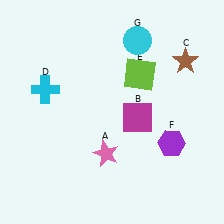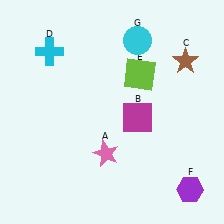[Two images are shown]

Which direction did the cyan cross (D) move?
The cyan cross (D) moved up.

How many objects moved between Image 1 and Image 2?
2 objects moved between the two images.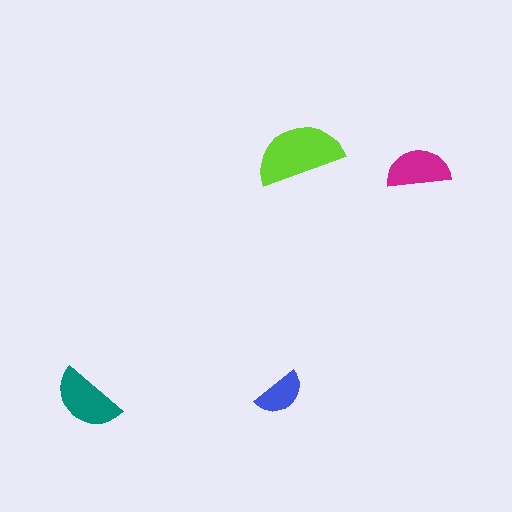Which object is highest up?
The lime semicircle is topmost.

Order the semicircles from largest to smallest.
the lime one, the teal one, the magenta one, the blue one.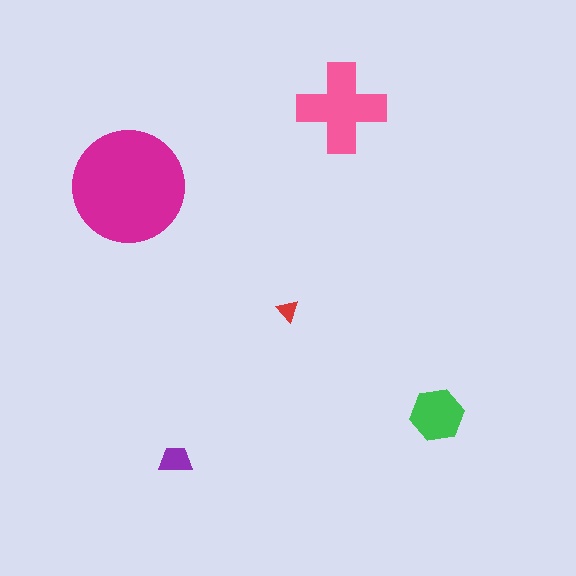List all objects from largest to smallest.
The magenta circle, the pink cross, the green hexagon, the purple trapezoid, the red triangle.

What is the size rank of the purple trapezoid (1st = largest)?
4th.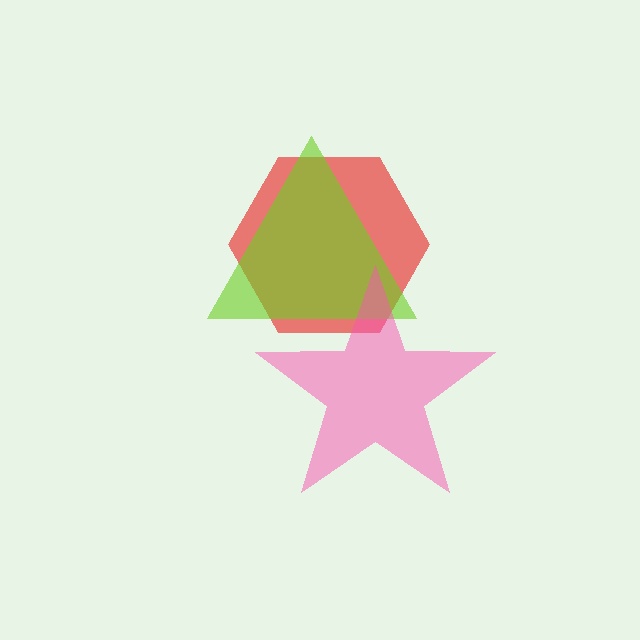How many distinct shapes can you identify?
There are 3 distinct shapes: a red hexagon, a lime triangle, a pink star.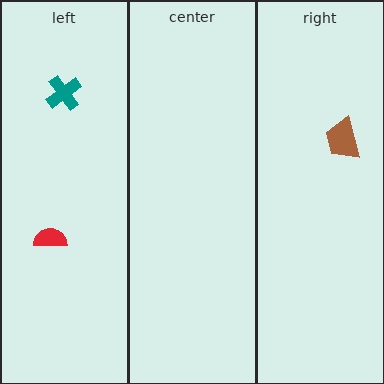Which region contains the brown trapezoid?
The right region.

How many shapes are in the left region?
2.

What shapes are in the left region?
The teal cross, the red semicircle.